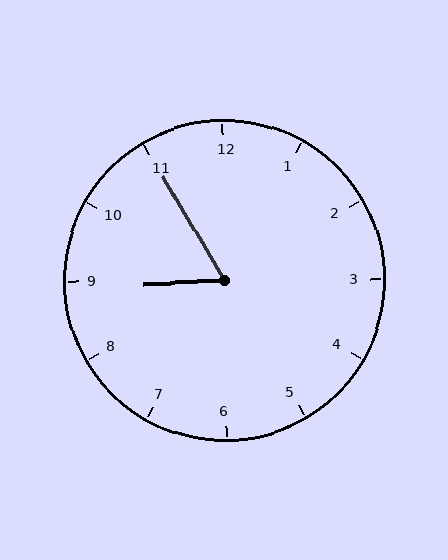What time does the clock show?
8:55.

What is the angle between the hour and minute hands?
Approximately 62 degrees.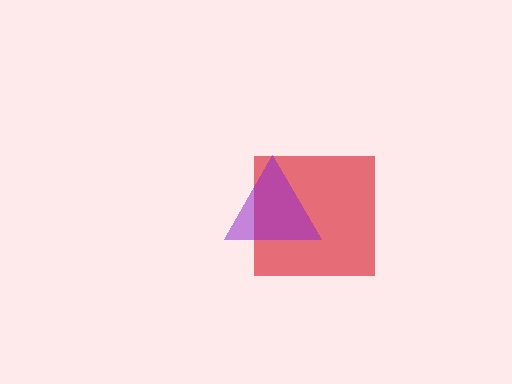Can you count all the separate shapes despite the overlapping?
Yes, there are 2 separate shapes.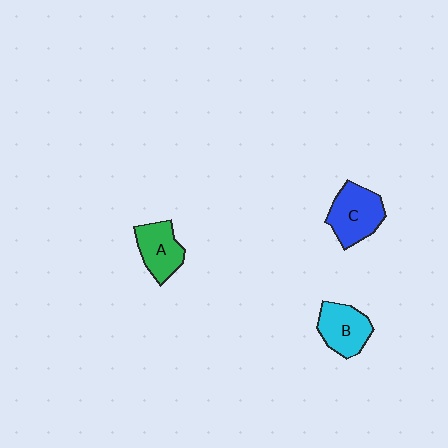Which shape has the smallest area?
Shape A (green).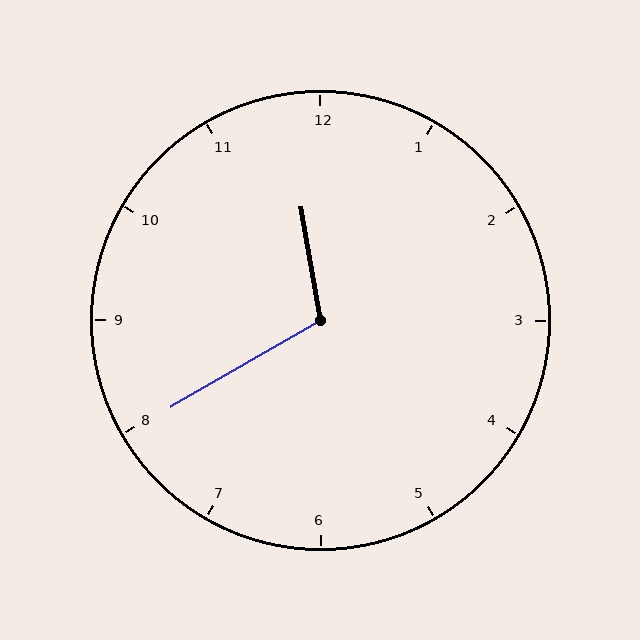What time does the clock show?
11:40.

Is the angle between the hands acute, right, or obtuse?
It is obtuse.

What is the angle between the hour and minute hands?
Approximately 110 degrees.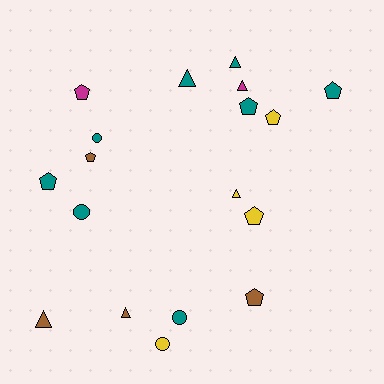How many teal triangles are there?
There are 2 teal triangles.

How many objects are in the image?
There are 18 objects.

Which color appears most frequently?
Teal, with 8 objects.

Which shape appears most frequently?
Pentagon, with 8 objects.